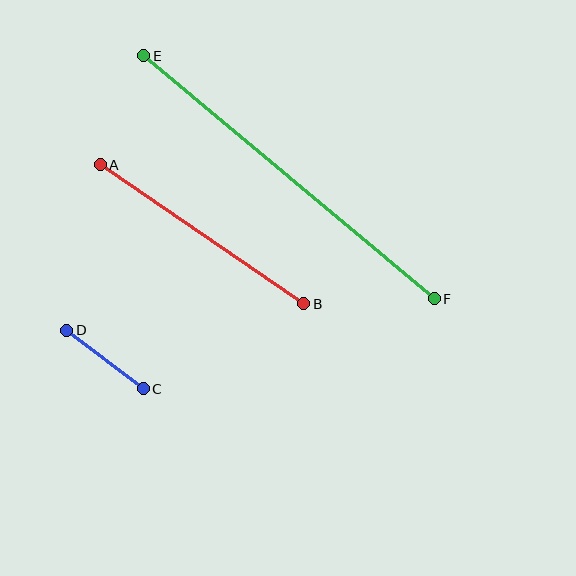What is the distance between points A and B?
The distance is approximately 246 pixels.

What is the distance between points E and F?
The distance is approximately 379 pixels.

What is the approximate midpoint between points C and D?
The midpoint is at approximately (105, 360) pixels.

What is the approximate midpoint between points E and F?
The midpoint is at approximately (289, 177) pixels.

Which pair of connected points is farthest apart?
Points E and F are farthest apart.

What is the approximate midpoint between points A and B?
The midpoint is at approximately (202, 234) pixels.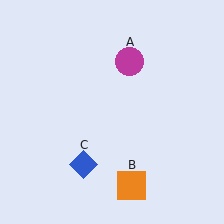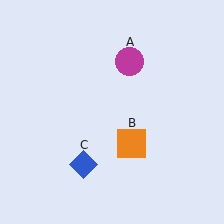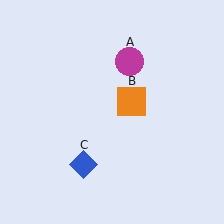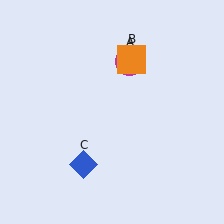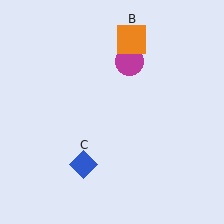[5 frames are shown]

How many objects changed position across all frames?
1 object changed position: orange square (object B).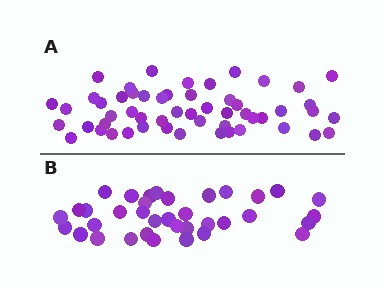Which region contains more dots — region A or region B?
Region A (the top region) has more dots.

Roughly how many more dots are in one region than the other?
Region A has approximately 20 more dots than region B.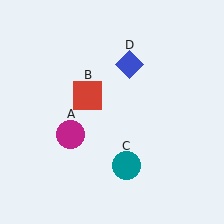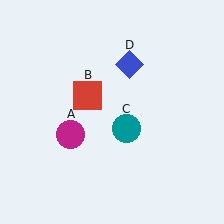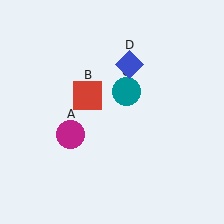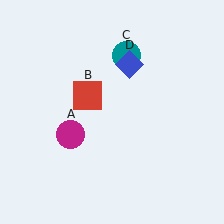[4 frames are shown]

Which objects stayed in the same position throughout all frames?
Magenta circle (object A) and red square (object B) and blue diamond (object D) remained stationary.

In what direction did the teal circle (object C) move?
The teal circle (object C) moved up.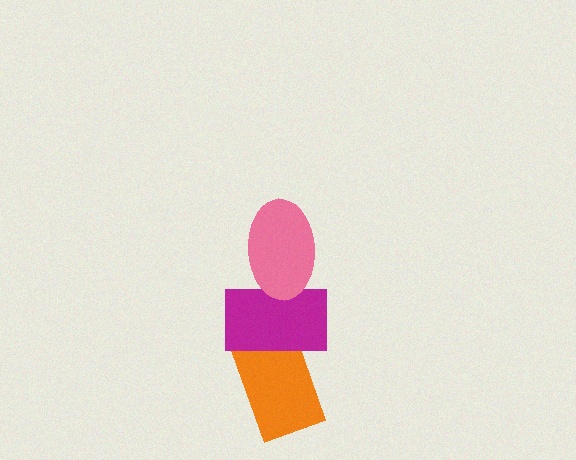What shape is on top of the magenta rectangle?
The pink ellipse is on top of the magenta rectangle.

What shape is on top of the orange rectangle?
The magenta rectangle is on top of the orange rectangle.